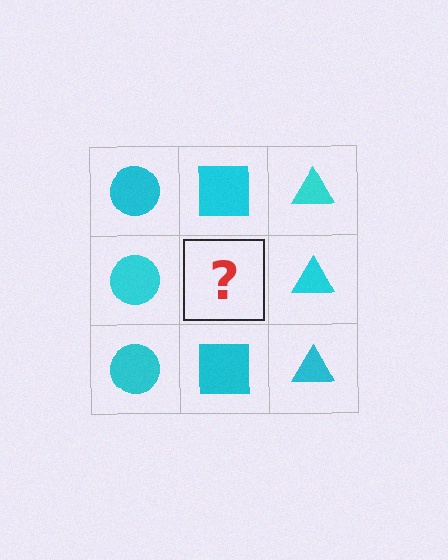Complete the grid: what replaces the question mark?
The question mark should be replaced with a cyan square.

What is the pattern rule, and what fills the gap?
The rule is that each column has a consistent shape. The gap should be filled with a cyan square.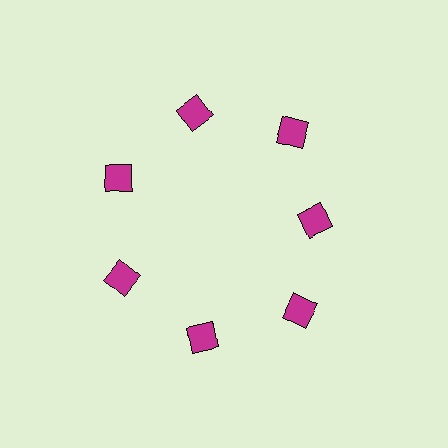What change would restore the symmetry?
The symmetry would be restored by moving it outward, back onto the ring so that all 7 squares sit at equal angles and equal distance from the center.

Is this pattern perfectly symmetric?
No. The 7 magenta squares are arranged in a ring, but one element near the 3 o'clock position is pulled inward toward the center, breaking the 7-fold rotational symmetry.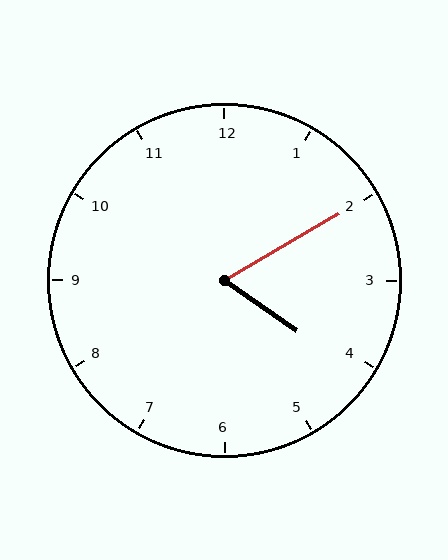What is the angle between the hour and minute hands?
Approximately 65 degrees.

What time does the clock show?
4:10.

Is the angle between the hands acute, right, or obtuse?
It is acute.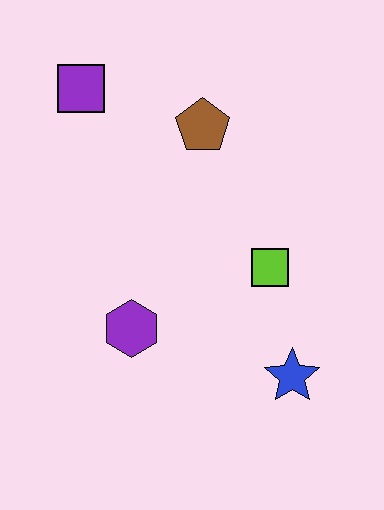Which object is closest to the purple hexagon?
The lime square is closest to the purple hexagon.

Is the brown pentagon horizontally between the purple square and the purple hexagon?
No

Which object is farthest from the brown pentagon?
The blue star is farthest from the brown pentagon.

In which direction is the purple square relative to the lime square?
The purple square is to the left of the lime square.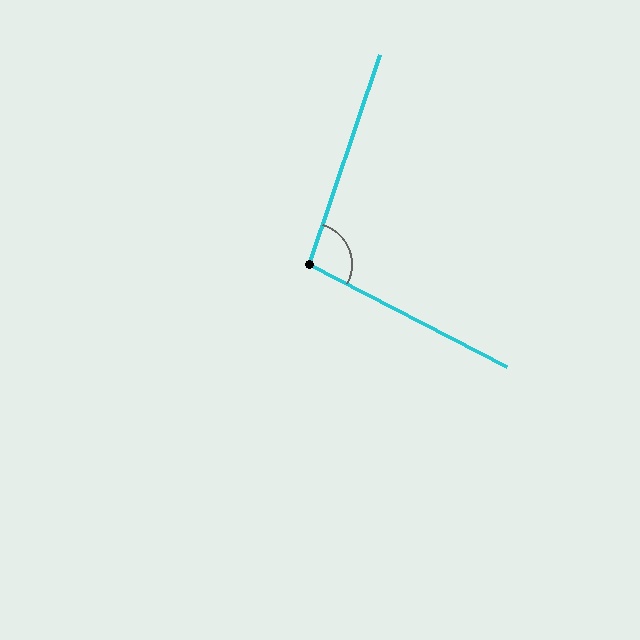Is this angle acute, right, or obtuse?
It is obtuse.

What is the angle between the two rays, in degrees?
Approximately 99 degrees.